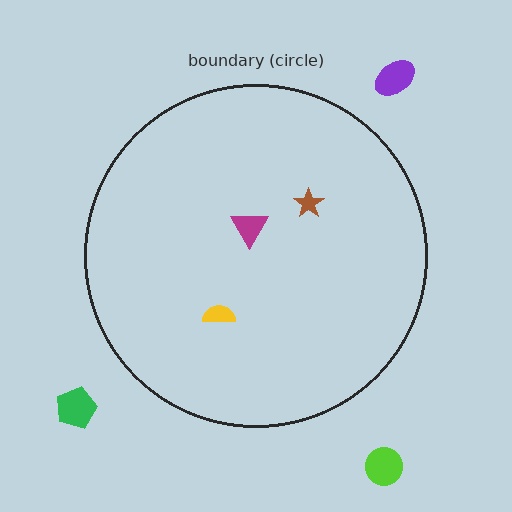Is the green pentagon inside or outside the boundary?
Outside.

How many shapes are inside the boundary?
3 inside, 3 outside.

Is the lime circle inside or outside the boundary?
Outside.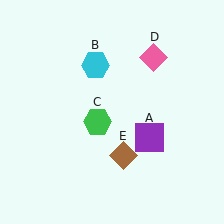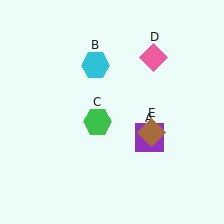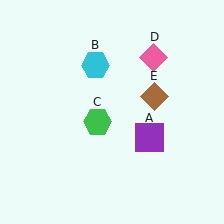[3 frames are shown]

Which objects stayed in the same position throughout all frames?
Purple square (object A) and cyan hexagon (object B) and green hexagon (object C) and pink diamond (object D) remained stationary.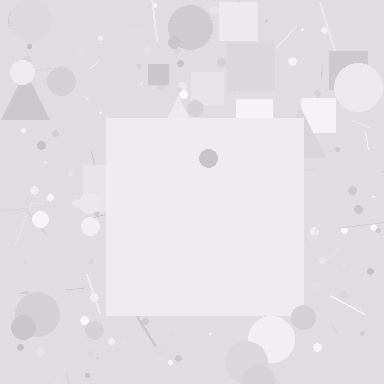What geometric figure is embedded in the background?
A square is embedded in the background.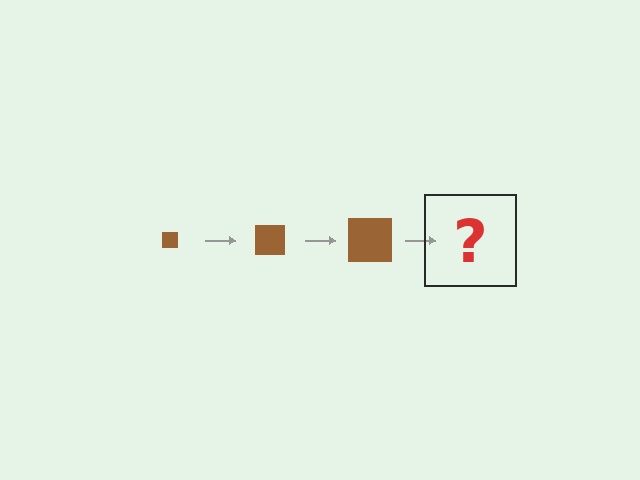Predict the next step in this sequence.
The next step is a brown square, larger than the previous one.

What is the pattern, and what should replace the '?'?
The pattern is that the square gets progressively larger each step. The '?' should be a brown square, larger than the previous one.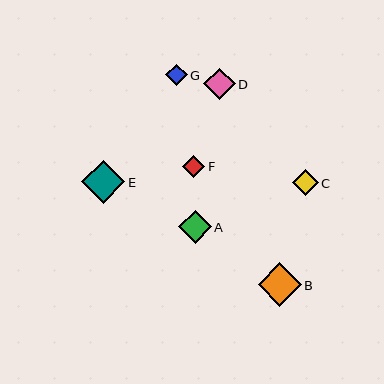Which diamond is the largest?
Diamond B is the largest with a size of approximately 43 pixels.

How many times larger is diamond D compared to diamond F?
Diamond D is approximately 1.4 times the size of diamond F.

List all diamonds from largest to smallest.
From largest to smallest: B, E, A, D, C, F, G.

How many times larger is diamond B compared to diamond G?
Diamond B is approximately 2.0 times the size of diamond G.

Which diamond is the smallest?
Diamond G is the smallest with a size of approximately 21 pixels.